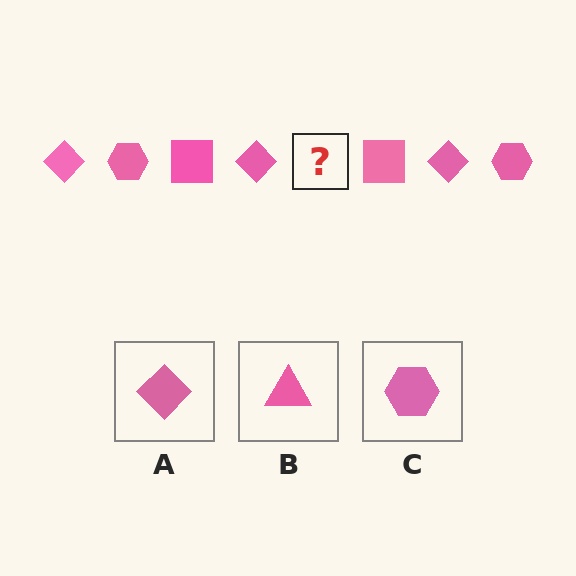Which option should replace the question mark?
Option C.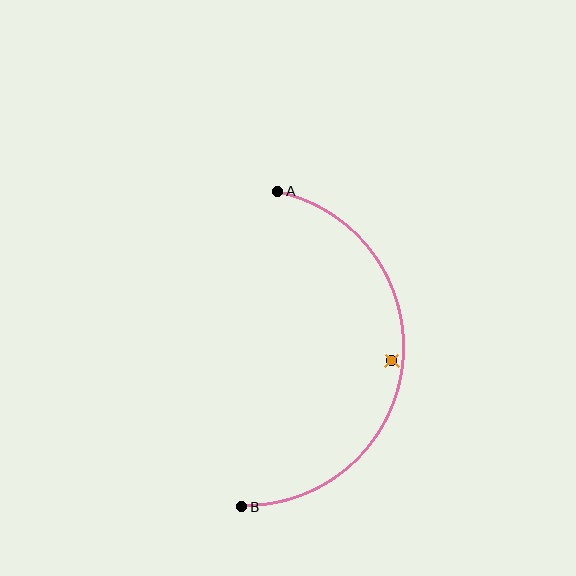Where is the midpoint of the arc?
The arc midpoint is the point on the curve farthest from the straight line joining A and B. It sits to the right of that line.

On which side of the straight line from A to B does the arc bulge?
The arc bulges to the right of the straight line connecting A and B.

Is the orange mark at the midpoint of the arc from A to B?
No — the orange mark does not lie on the arc at all. It sits slightly inside the curve.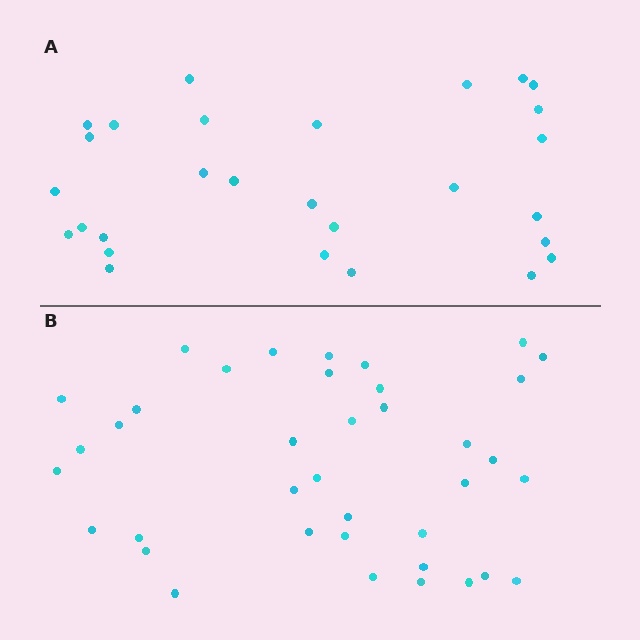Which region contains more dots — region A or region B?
Region B (the bottom region) has more dots.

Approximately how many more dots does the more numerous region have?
Region B has roughly 10 or so more dots than region A.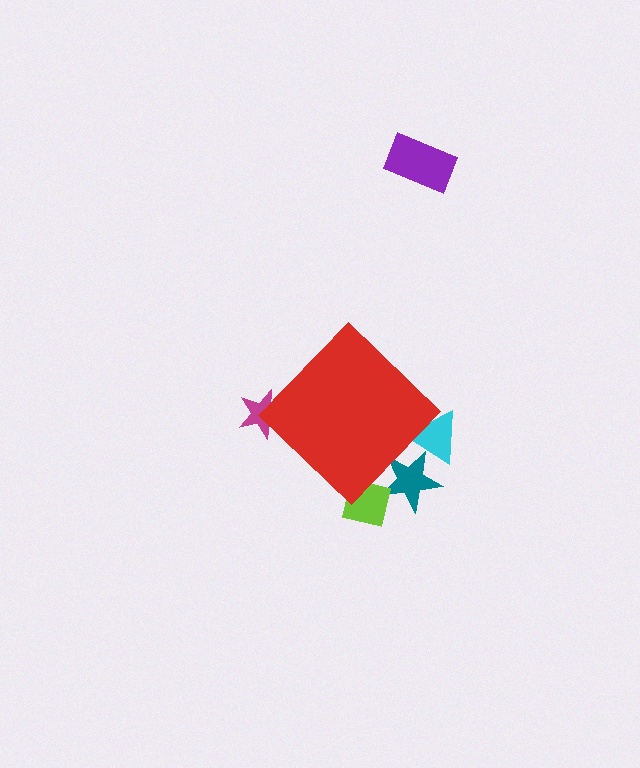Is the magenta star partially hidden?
Yes, the magenta star is partially hidden behind the red diamond.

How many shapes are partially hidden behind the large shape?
4 shapes are partially hidden.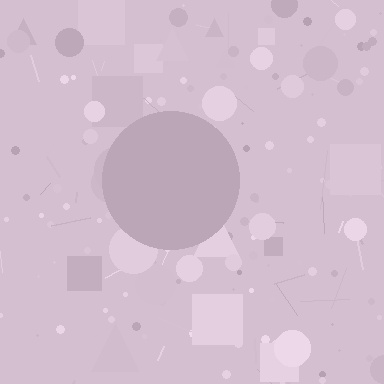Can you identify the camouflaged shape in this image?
The camouflaged shape is a circle.